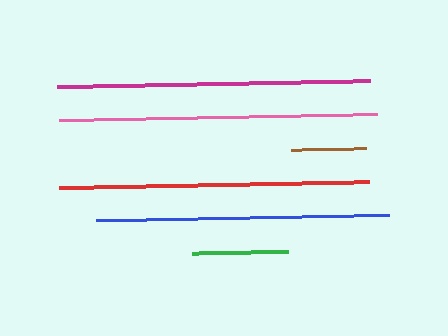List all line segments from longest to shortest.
From longest to shortest: pink, magenta, red, blue, green, brown.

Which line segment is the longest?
The pink line is the longest at approximately 318 pixels.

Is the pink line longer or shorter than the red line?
The pink line is longer than the red line.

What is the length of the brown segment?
The brown segment is approximately 75 pixels long.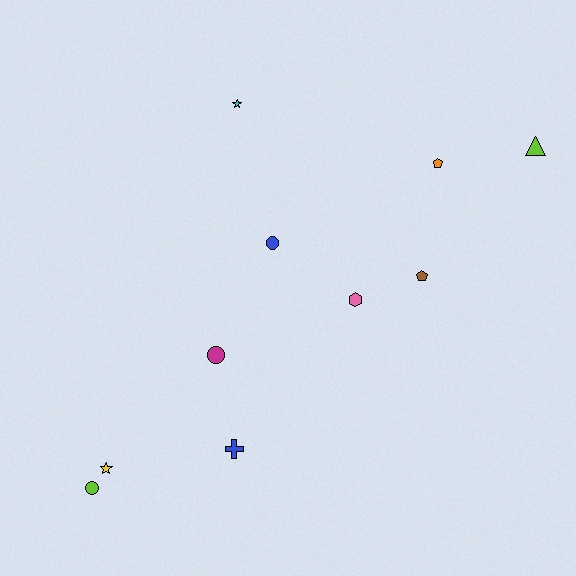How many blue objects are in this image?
There are 2 blue objects.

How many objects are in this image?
There are 10 objects.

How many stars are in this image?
There are 2 stars.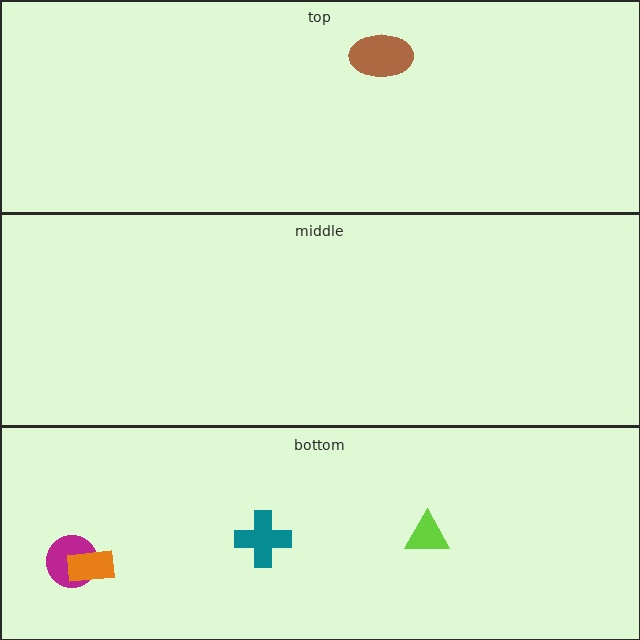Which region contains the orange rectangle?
The bottom region.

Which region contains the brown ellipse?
The top region.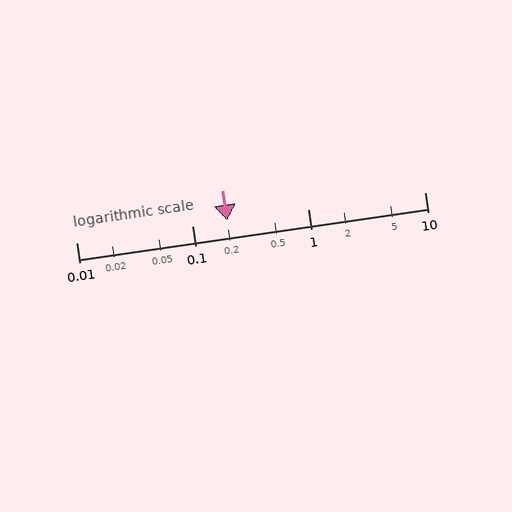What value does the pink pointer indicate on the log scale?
The pointer indicates approximately 0.2.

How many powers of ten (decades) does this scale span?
The scale spans 3 decades, from 0.01 to 10.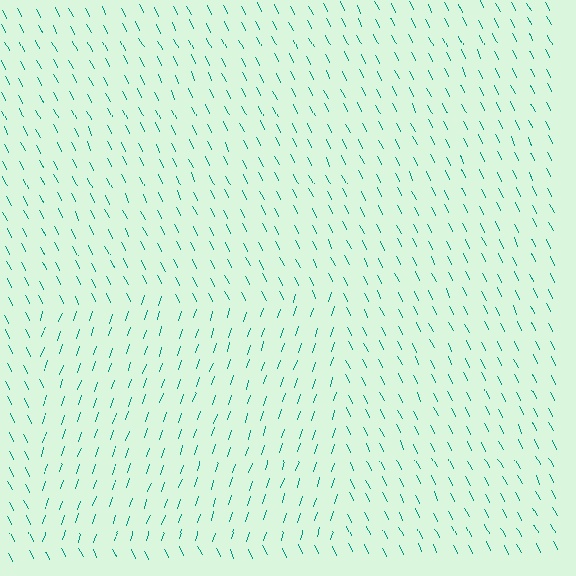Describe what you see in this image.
The image is filled with small teal line segments. A rectangle region in the image has lines oriented differently from the surrounding lines, creating a visible texture boundary.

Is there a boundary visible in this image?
Yes, there is a texture boundary formed by a change in line orientation.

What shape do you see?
I see a rectangle.